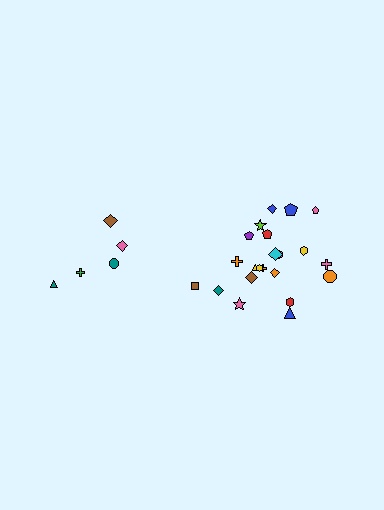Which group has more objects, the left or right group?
The right group.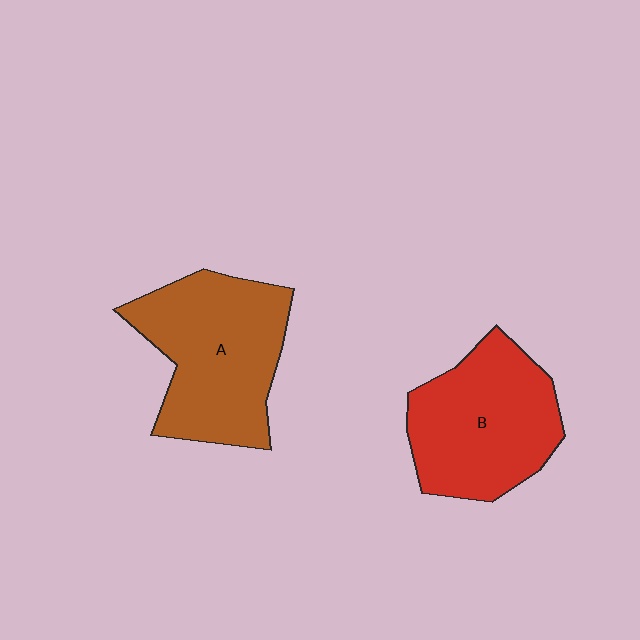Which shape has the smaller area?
Shape B (red).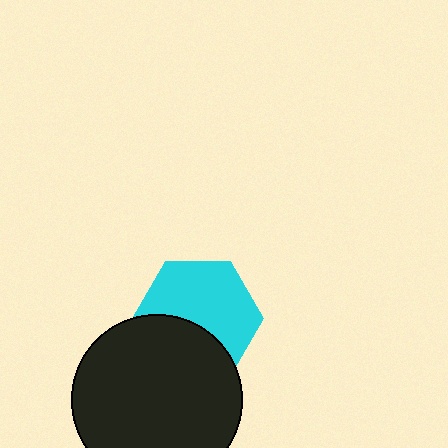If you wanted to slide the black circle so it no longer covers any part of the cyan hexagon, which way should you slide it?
Slide it down — that is the most direct way to separate the two shapes.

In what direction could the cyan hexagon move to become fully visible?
The cyan hexagon could move up. That would shift it out from behind the black circle entirely.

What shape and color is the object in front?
The object in front is a black circle.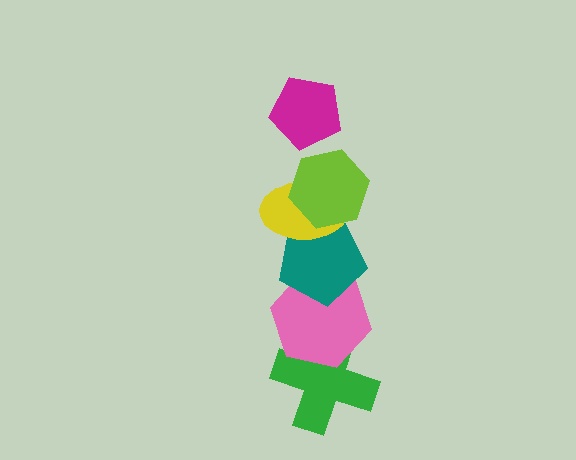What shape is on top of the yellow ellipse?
The lime hexagon is on top of the yellow ellipse.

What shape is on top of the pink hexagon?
The teal pentagon is on top of the pink hexagon.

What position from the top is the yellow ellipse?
The yellow ellipse is 3rd from the top.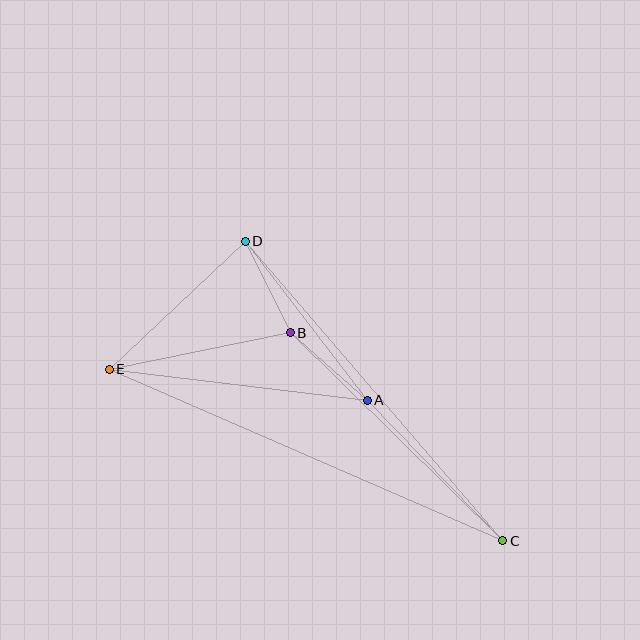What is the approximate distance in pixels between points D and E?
The distance between D and E is approximately 187 pixels.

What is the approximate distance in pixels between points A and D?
The distance between A and D is approximately 201 pixels.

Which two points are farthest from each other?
Points C and E are farthest from each other.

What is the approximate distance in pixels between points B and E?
The distance between B and E is approximately 184 pixels.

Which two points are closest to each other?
Points B and D are closest to each other.